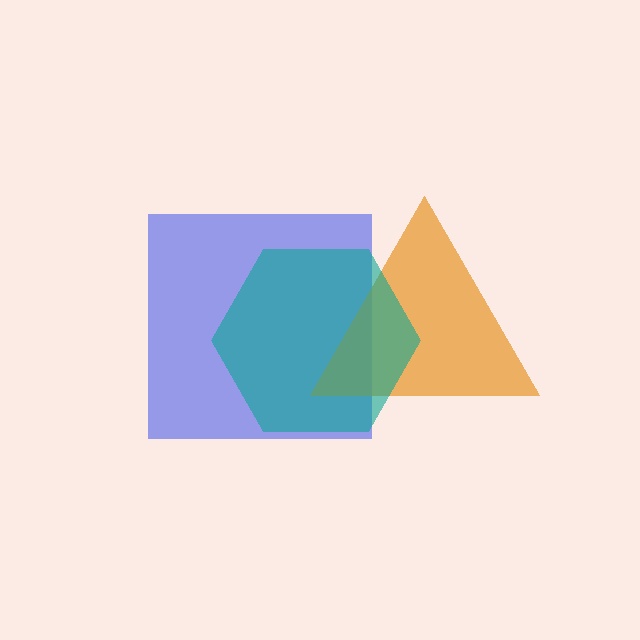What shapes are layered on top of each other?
The layered shapes are: a blue square, an orange triangle, a teal hexagon.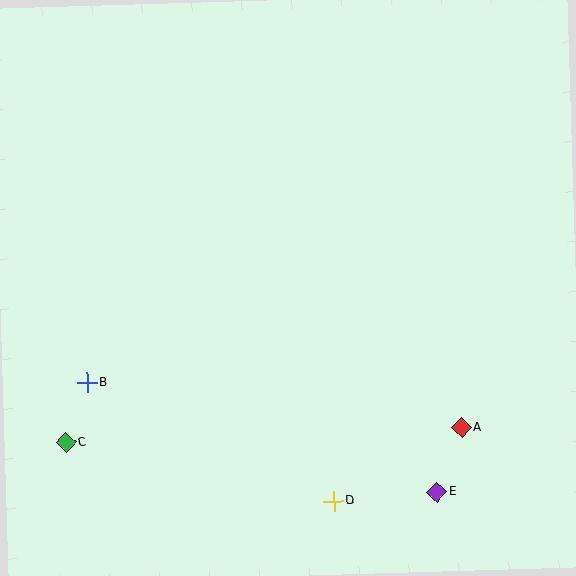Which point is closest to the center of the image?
Point D at (334, 501) is closest to the center.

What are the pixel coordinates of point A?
Point A is at (461, 428).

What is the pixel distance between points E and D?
The distance between E and D is 104 pixels.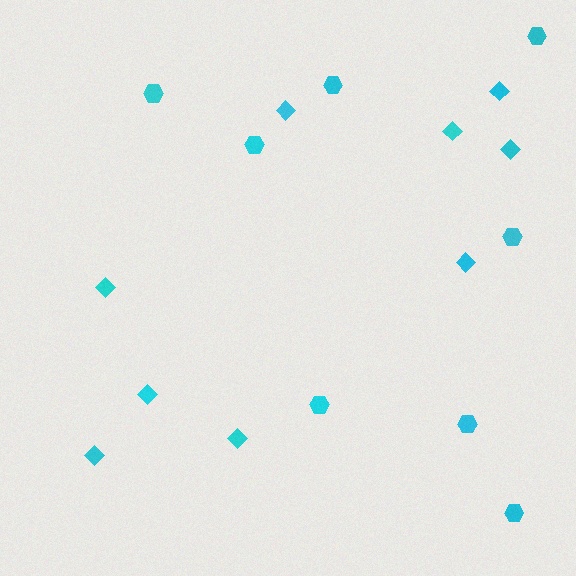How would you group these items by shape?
There are 2 groups: one group of diamonds (9) and one group of hexagons (8).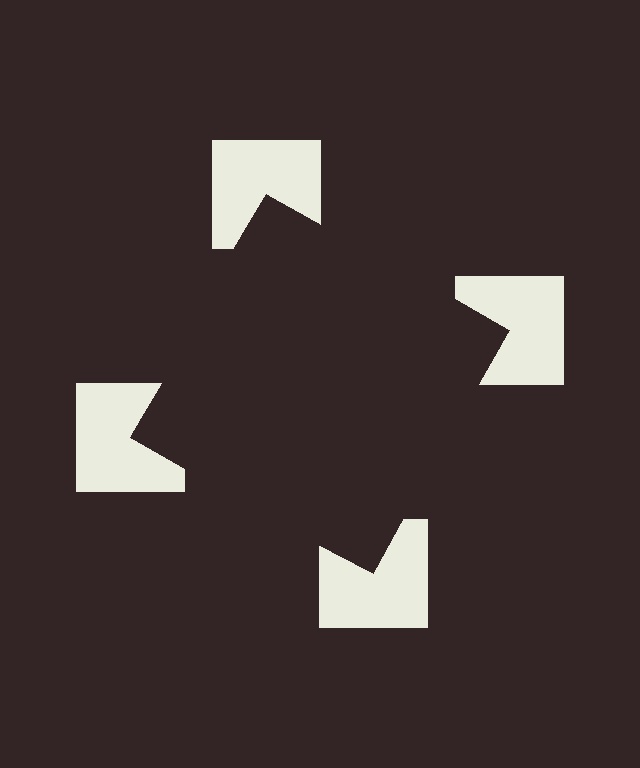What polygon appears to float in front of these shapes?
An illusory square — its edges are inferred from the aligned wedge cuts in the notched squares, not physically drawn.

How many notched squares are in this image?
There are 4 — one at each vertex of the illusory square.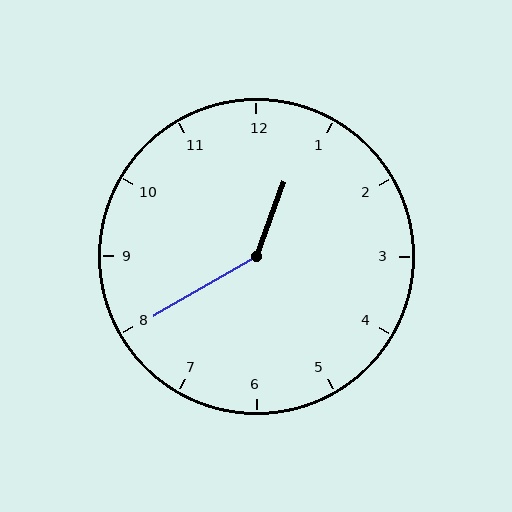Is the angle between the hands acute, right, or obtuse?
It is obtuse.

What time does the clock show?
12:40.